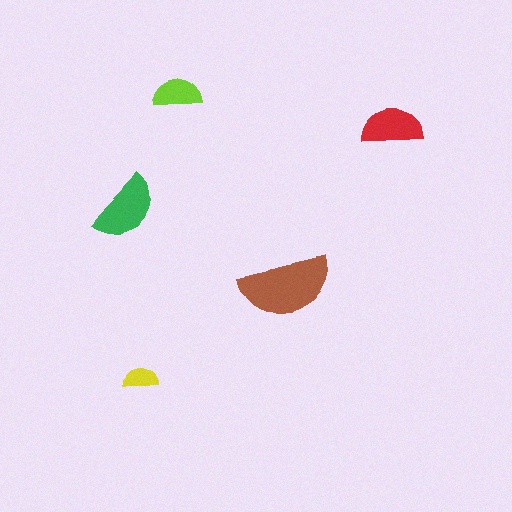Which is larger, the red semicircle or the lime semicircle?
The red one.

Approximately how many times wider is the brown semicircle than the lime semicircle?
About 2 times wider.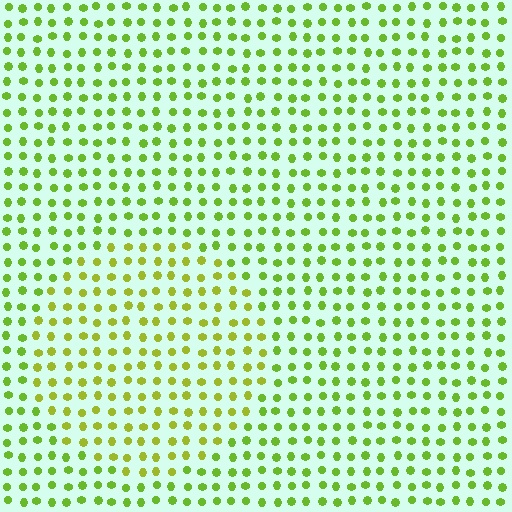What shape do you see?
I see a circle.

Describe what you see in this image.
The image is filled with small lime elements in a uniform arrangement. A circle-shaped region is visible where the elements are tinted to a slightly different hue, forming a subtle color boundary.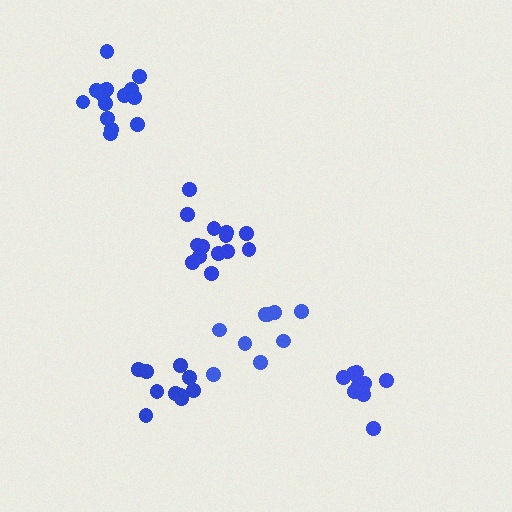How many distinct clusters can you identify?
There are 5 distinct clusters.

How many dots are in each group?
Group 1: 9 dots, Group 2: 14 dots, Group 3: 10 dots, Group 4: 14 dots, Group 5: 10 dots (57 total).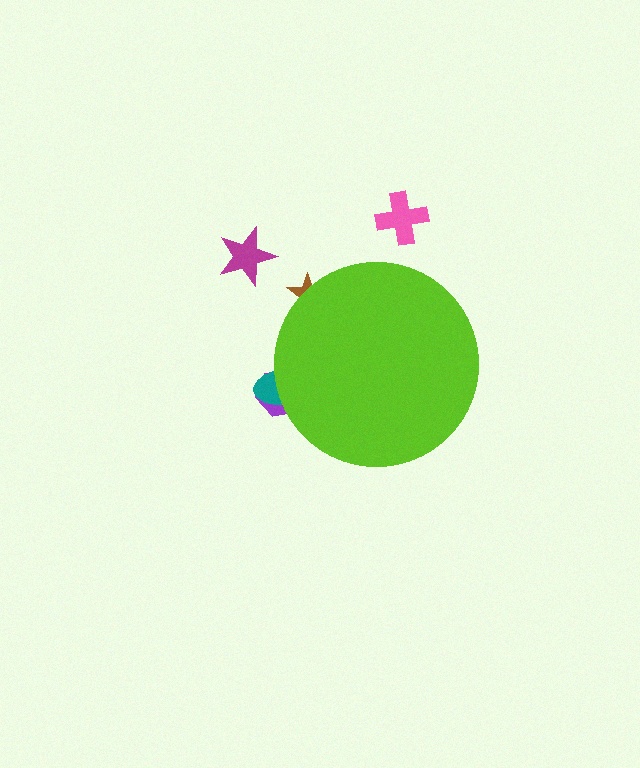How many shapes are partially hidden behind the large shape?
3 shapes are partially hidden.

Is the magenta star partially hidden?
No, the magenta star is fully visible.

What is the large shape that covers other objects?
A lime circle.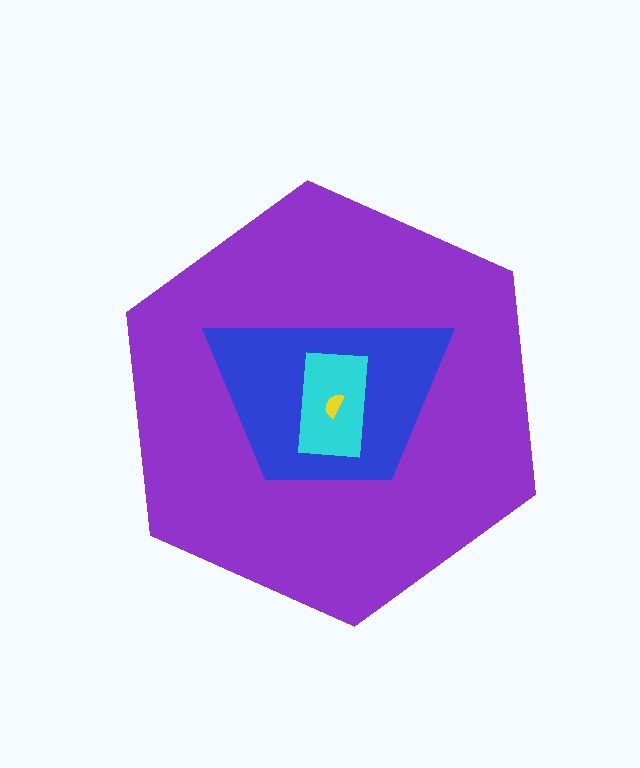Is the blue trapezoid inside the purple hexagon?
Yes.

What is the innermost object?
The yellow semicircle.